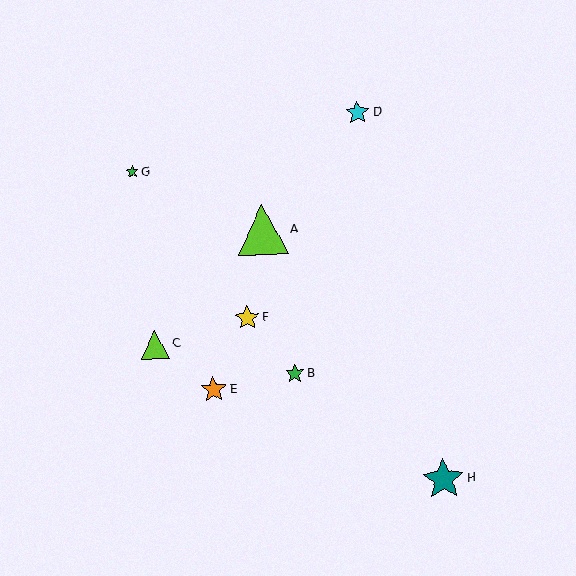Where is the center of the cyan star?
The center of the cyan star is at (357, 112).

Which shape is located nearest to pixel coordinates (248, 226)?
The lime triangle (labeled A) at (262, 230) is nearest to that location.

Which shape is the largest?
The lime triangle (labeled A) is the largest.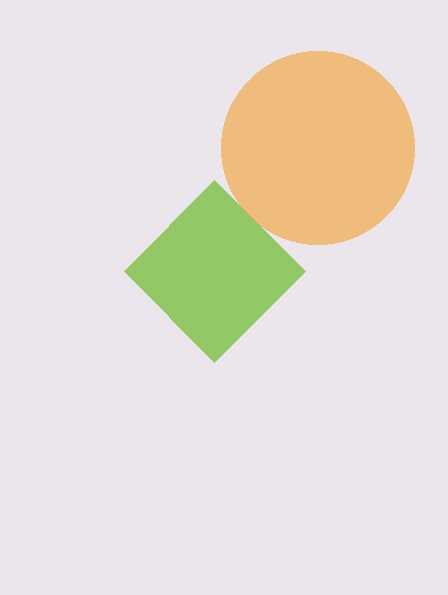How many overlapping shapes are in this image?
There are 2 overlapping shapes in the image.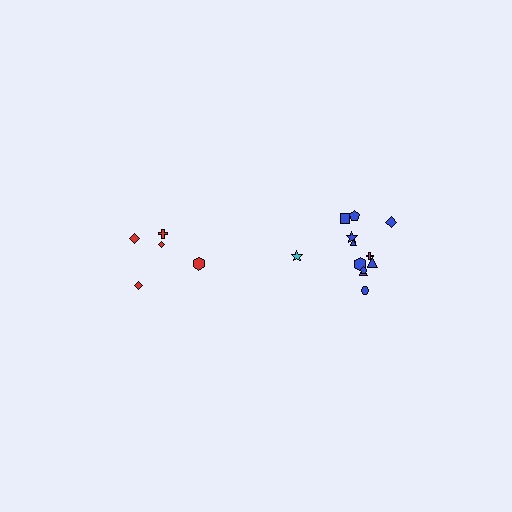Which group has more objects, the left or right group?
The right group.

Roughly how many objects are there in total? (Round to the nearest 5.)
Roughly 15 objects in total.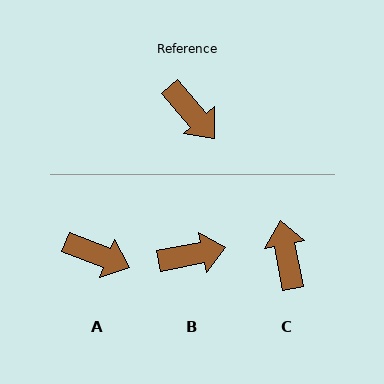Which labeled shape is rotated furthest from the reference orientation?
C, about 150 degrees away.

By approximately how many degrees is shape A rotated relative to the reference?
Approximately 28 degrees counter-clockwise.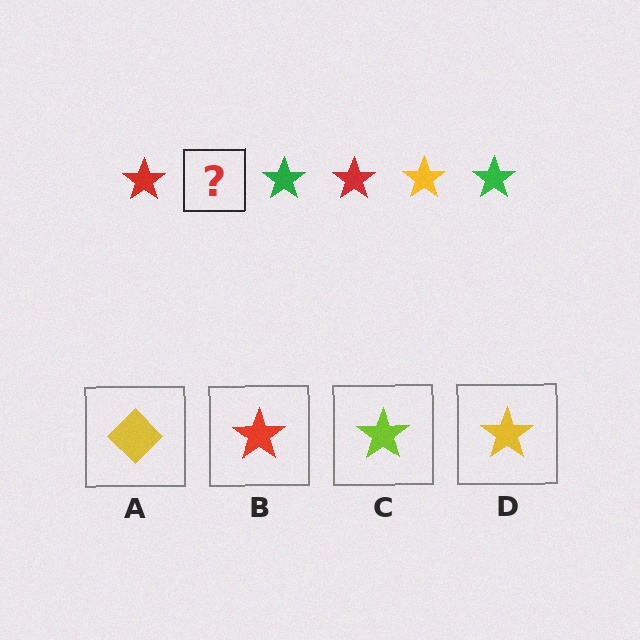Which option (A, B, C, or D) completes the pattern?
D.